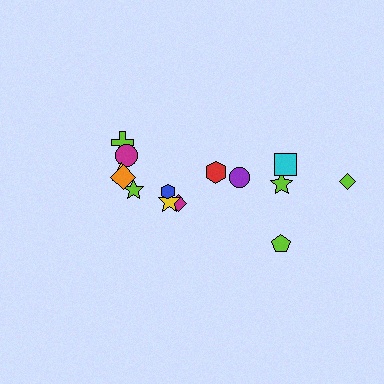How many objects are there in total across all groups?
There are 14 objects.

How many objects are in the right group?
There are 6 objects.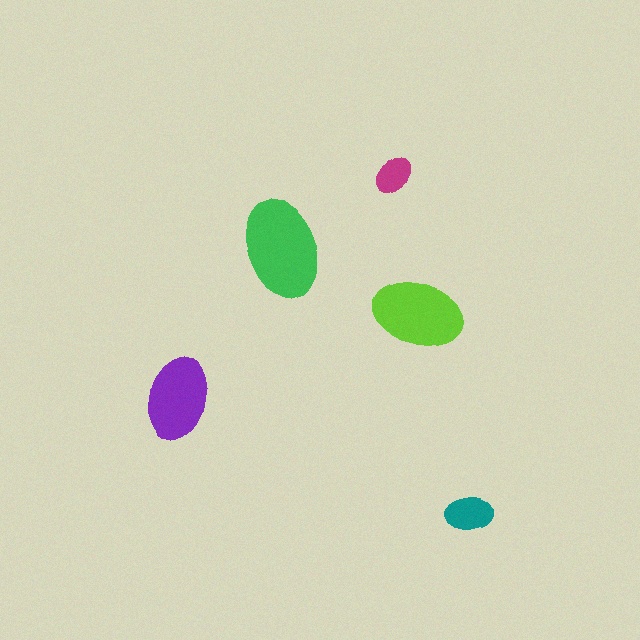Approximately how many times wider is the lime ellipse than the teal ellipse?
About 2 times wider.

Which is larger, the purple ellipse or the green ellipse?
The green one.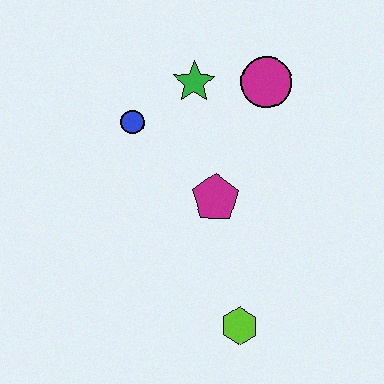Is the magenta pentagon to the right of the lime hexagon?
No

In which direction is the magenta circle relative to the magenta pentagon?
The magenta circle is above the magenta pentagon.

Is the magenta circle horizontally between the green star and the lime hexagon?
No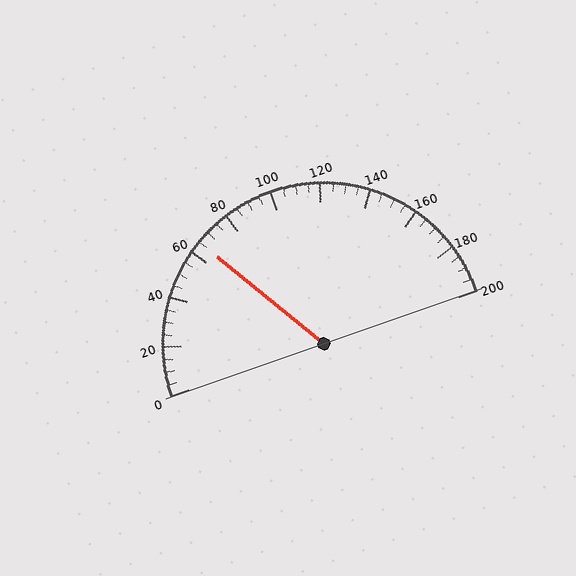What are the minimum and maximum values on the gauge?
The gauge ranges from 0 to 200.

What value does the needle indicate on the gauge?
The needle indicates approximately 65.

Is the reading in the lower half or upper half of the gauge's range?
The reading is in the lower half of the range (0 to 200).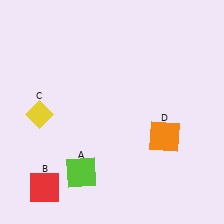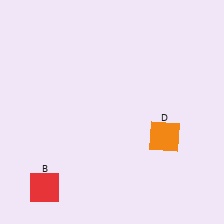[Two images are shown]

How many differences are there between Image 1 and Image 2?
There are 2 differences between the two images.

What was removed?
The lime square (A), the yellow diamond (C) were removed in Image 2.